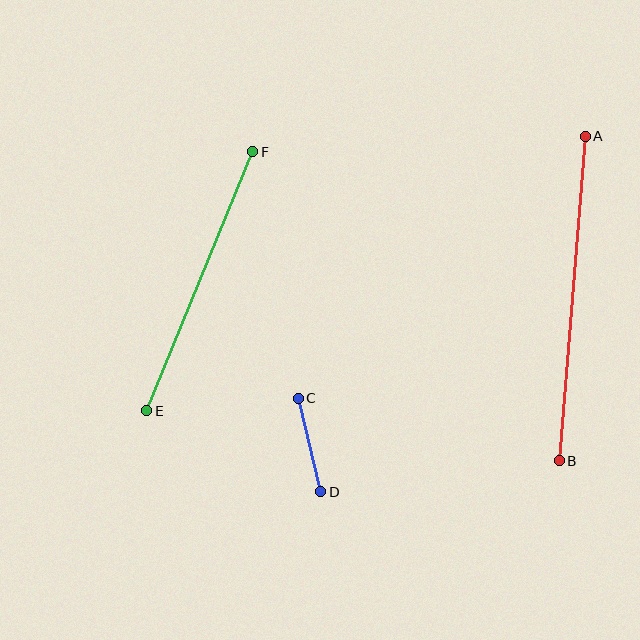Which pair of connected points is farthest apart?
Points A and B are farthest apart.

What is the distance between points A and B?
The distance is approximately 326 pixels.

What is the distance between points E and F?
The distance is approximately 280 pixels.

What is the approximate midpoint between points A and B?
The midpoint is at approximately (572, 299) pixels.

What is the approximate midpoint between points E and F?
The midpoint is at approximately (200, 281) pixels.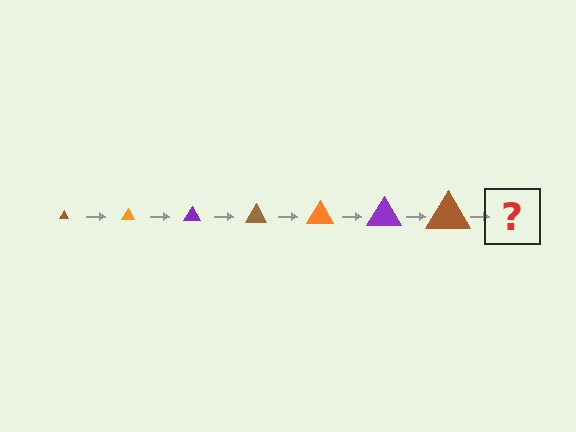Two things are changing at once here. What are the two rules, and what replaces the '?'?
The two rules are that the triangle grows larger each step and the color cycles through brown, orange, and purple. The '?' should be an orange triangle, larger than the previous one.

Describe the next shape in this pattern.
It should be an orange triangle, larger than the previous one.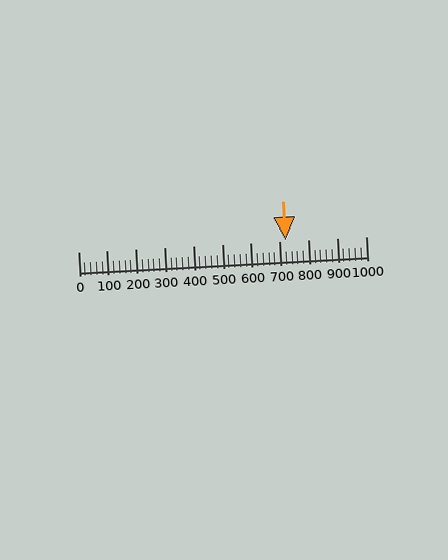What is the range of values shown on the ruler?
The ruler shows values from 0 to 1000.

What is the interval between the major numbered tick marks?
The major tick marks are spaced 100 units apart.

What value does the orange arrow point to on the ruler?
The orange arrow points to approximately 720.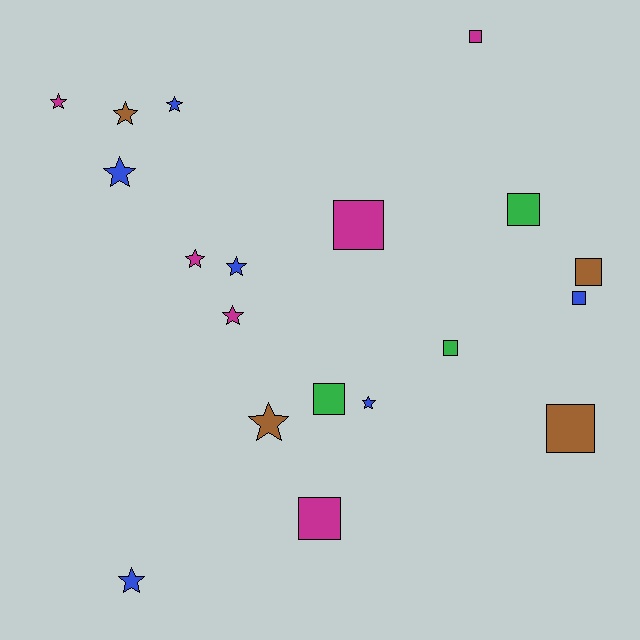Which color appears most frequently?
Magenta, with 6 objects.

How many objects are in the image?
There are 19 objects.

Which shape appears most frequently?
Star, with 10 objects.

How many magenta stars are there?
There are 3 magenta stars.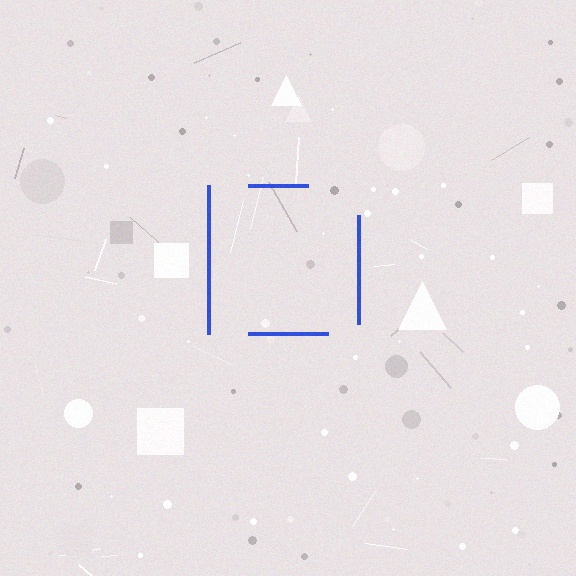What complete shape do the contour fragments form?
The contour fragments form a square.